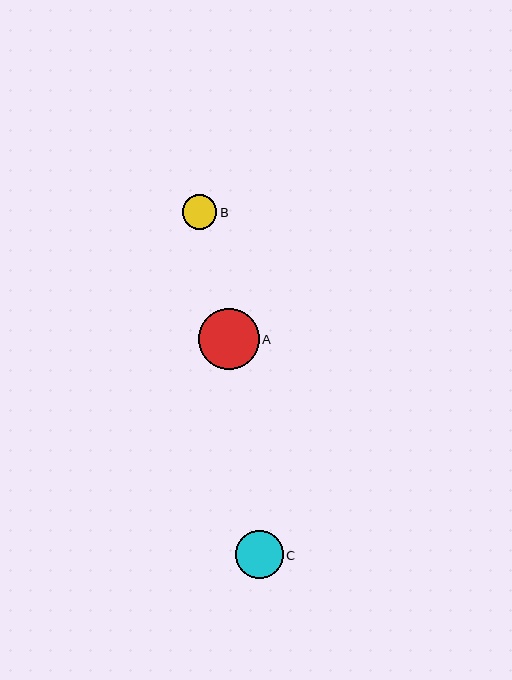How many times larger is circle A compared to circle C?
Circle A is approximately 1.3 times the size of circle C.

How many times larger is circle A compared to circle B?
Circle A is approximately 1.8 times the size of circle B.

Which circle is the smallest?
Circle B is the smallest with a size of approximately 34 pixels.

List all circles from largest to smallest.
From largest to smallest: A, C, B.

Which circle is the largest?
Circle A is the largest with a size of approximately 61 pixels.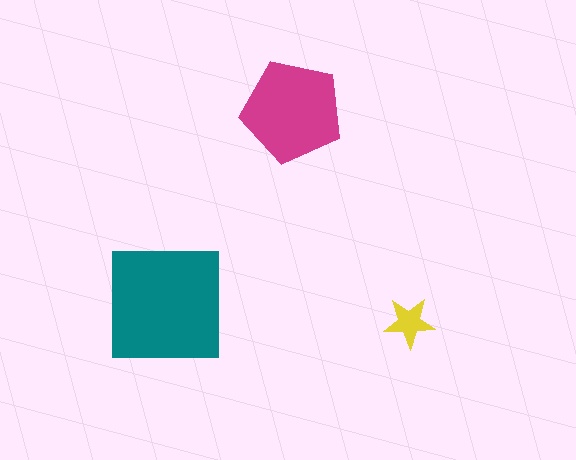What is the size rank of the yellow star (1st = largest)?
3rd.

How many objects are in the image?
There are 3 objects in the image.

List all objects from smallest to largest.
The yellow star, the magenta pentagon, the teal square.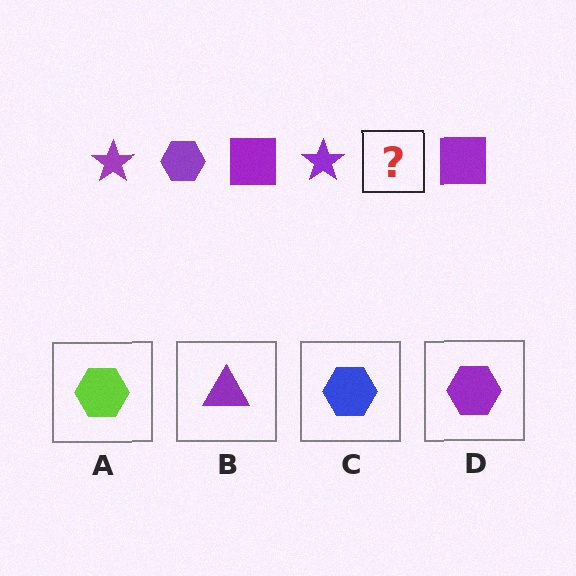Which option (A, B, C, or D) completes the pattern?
D.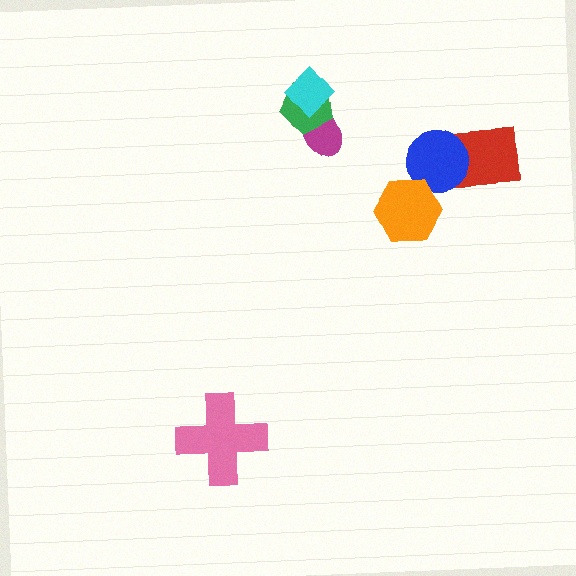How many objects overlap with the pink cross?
0 objects overlap with the pink cross.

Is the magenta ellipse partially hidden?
Yes, it is partially covered by another shape.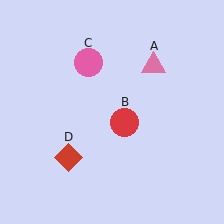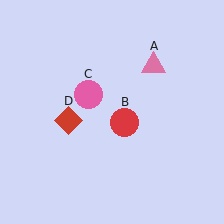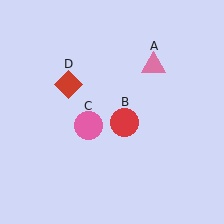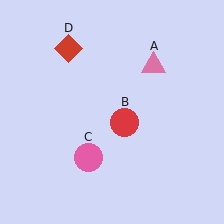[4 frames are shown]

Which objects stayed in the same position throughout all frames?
Pink triangle (object A) and red circle (object B) remained stationary.